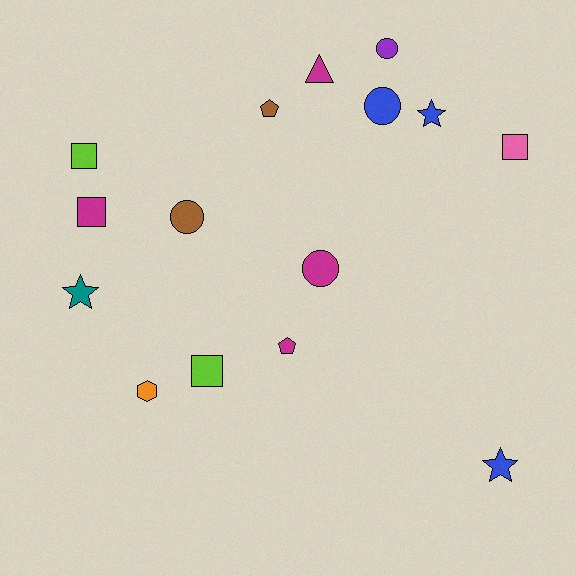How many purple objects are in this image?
There is 1 purple object.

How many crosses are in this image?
There are no crosses.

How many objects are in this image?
There are 15 objects.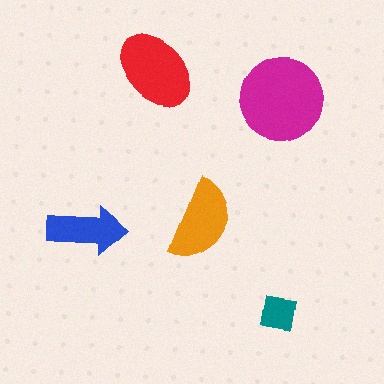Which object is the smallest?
The teal square.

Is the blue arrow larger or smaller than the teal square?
Larger.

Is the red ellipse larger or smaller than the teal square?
Larger.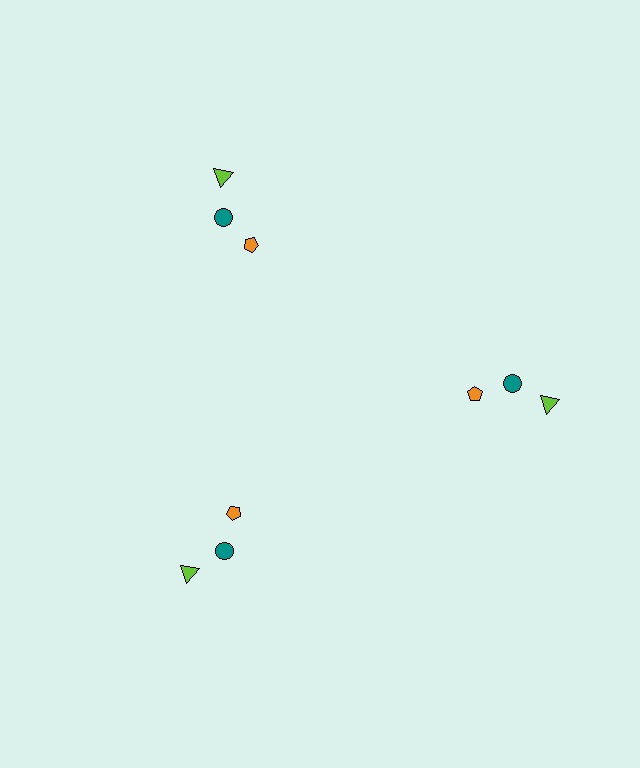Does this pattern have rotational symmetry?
Yes, this pattern has 3-fold rotational symmetry. It looks the same after rotating 120 degrees around the center.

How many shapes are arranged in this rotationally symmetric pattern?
There are 9 shapes, arranged in 3 groups of 3.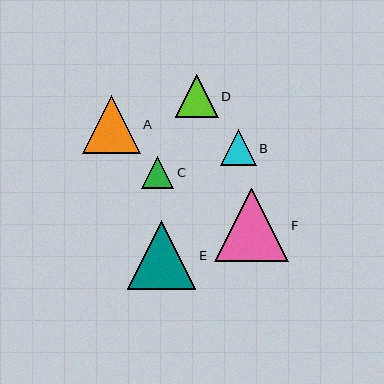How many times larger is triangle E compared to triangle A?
Triangle E is approximately 1.2 times the size of triangle A.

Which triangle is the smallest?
Triangle C is the smallest with a size of approximately 33 pixels.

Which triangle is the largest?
Triangle F is the largest with a size of approximately 74 pixels.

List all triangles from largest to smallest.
From largest to smallest: F, E, A, D, B, C.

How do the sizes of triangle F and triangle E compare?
Triangle F and triangle E are approximately the same size.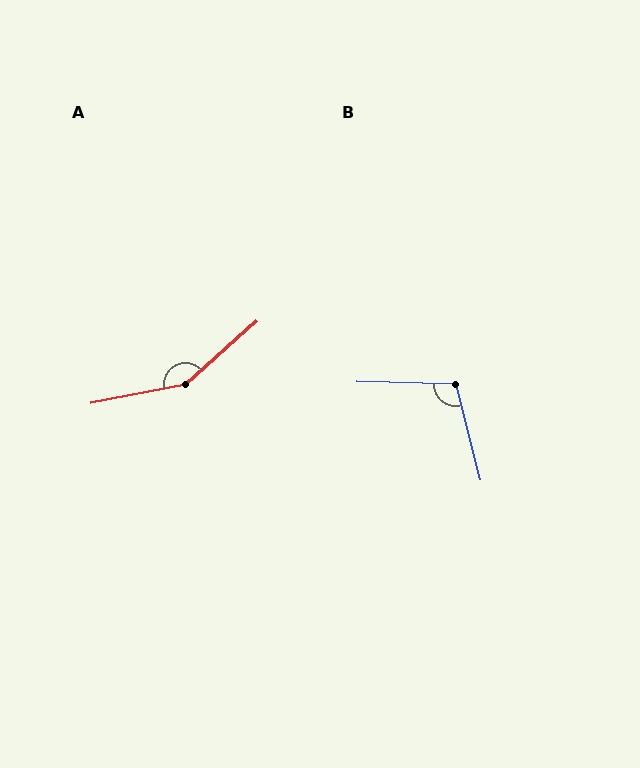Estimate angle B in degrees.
Approximately 106 degrees.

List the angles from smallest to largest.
B (106°), A (150°).